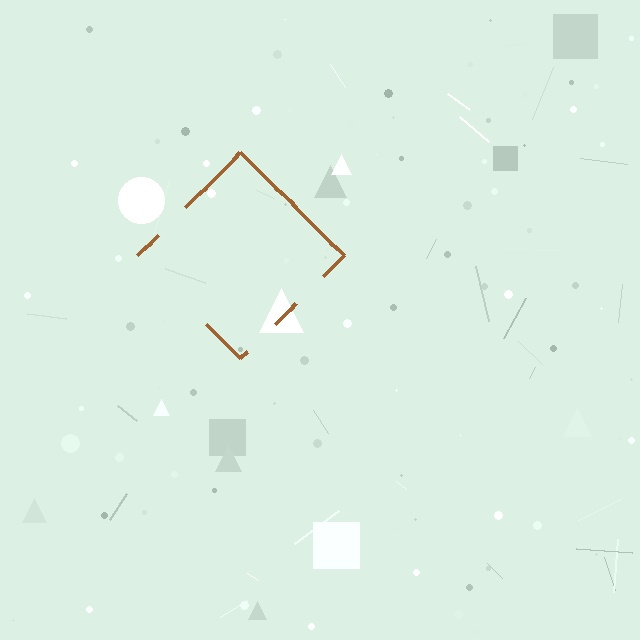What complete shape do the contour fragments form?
The contour fragments form a diamond.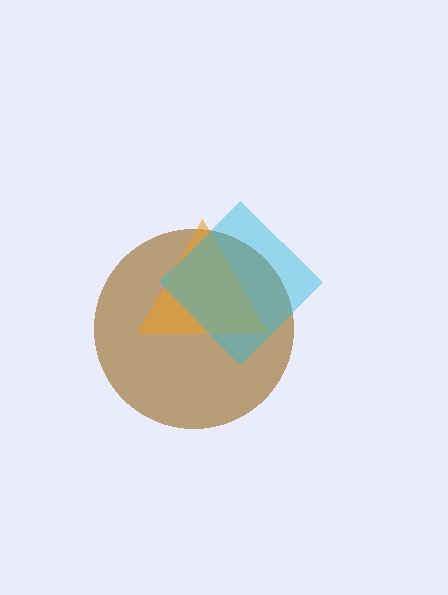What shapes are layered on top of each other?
The layered shapes are: a brown circle, an orange triangle, a cyan diamond.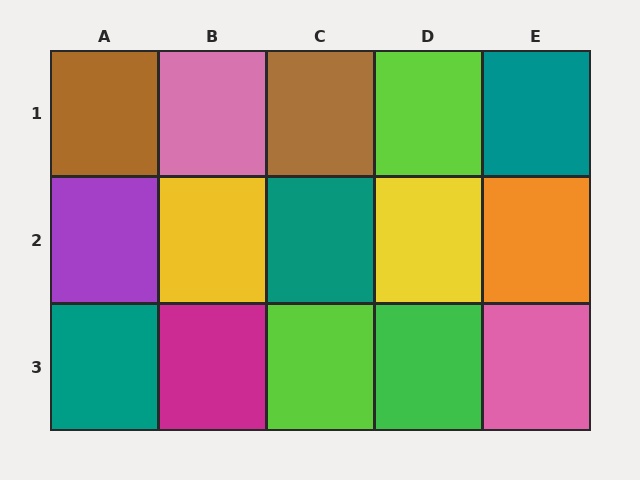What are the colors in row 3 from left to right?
Teal, magenta, lime, green, pink.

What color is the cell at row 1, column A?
Brown.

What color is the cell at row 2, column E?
Orange.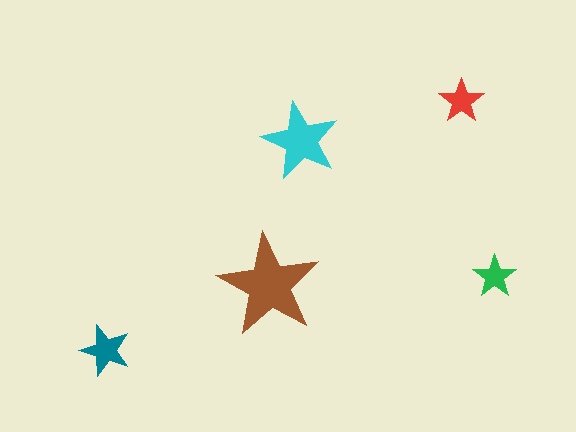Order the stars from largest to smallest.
the brown one, the cyan one, the teal one, the red one, the green one.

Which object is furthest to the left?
The teal star is leftmost.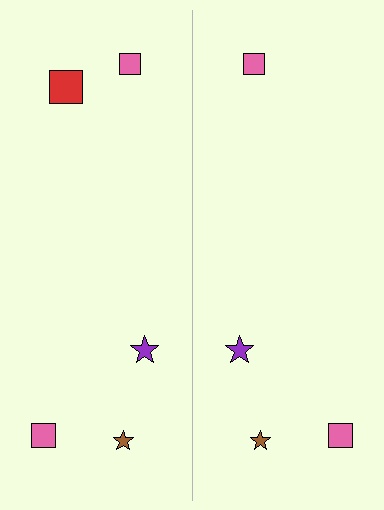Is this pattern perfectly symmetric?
No, the pattern is not perfectly symmetric. A red square is missing from the right side.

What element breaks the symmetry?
A red square is missing from the right side.